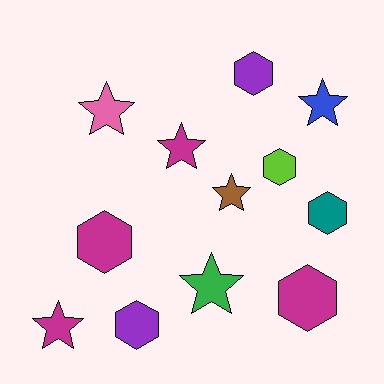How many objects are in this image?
There are 12 objects.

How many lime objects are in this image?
There is 1 lime object.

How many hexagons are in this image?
There are 6 hexagons.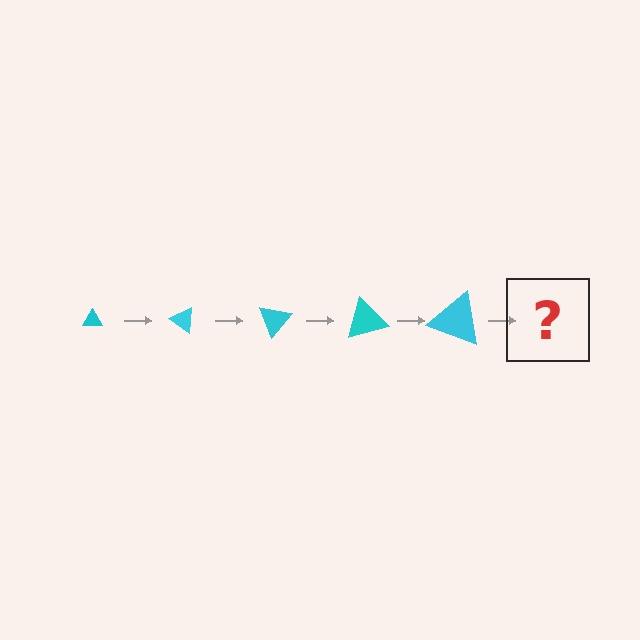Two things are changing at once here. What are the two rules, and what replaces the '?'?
The two rules are that the triangle grows larger each step and it rotates 35 degrees each step. The '?' should be a triangle, larger than the previous one and rotated 175 degrees from the start.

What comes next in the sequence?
The next element should be a triangle, larger than the previous one and rotated 175 degrees from the start.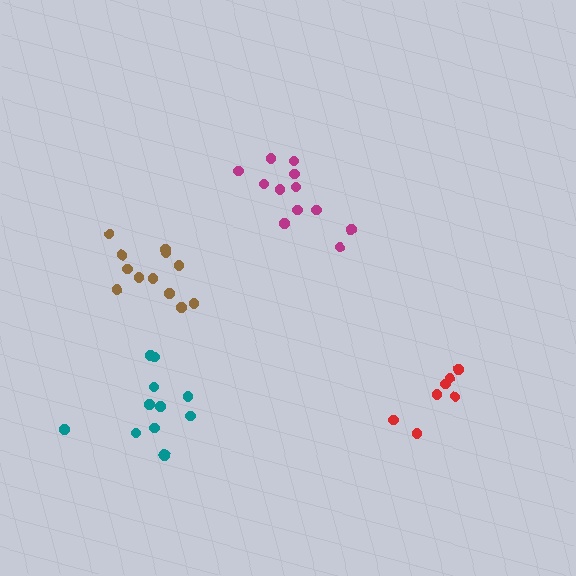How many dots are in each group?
Group 1: 7 dots, Group 2: 12 dots, Group 3: 12 dots, Group 4: 12 dots (43 total).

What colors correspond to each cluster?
The clusters are colored: red, teal, brown, magenta.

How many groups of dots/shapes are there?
There are 4 groups.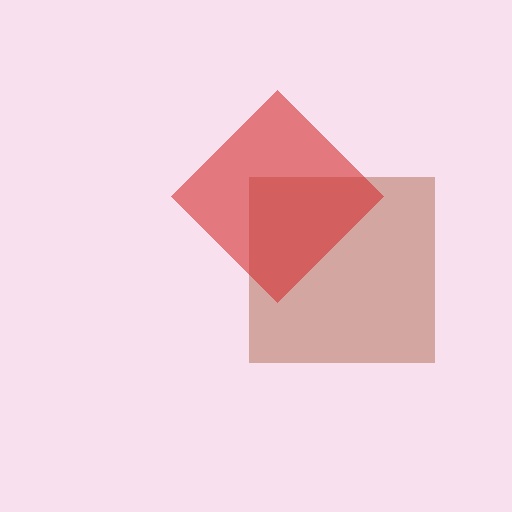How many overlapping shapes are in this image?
There are 2 overlapping shapes in the image.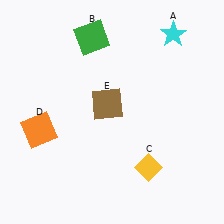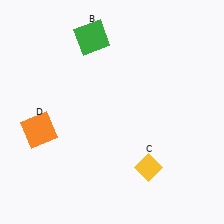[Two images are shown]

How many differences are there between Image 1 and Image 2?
There are 2 differences between the two images.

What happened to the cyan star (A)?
The cyan star (A) was removed in Image 2. It was in the top-right area of Image 1.